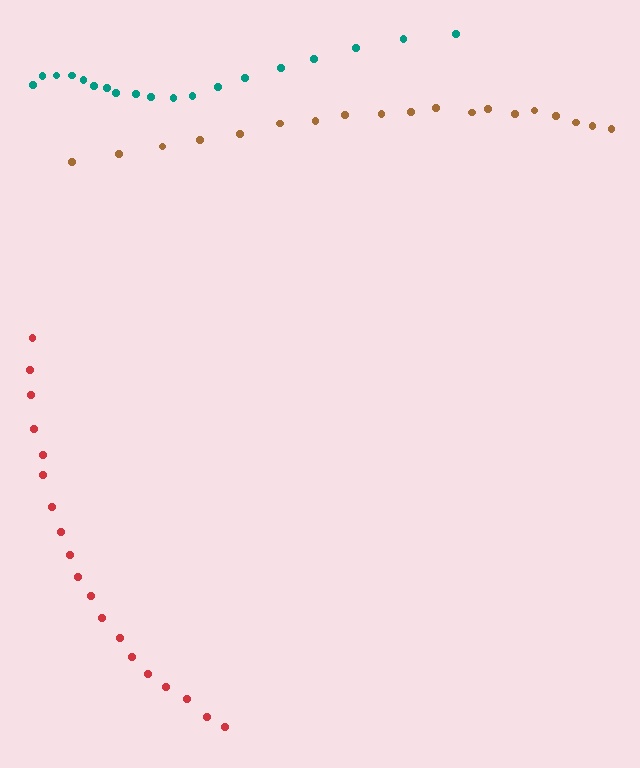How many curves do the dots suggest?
There are 3 distinct paths.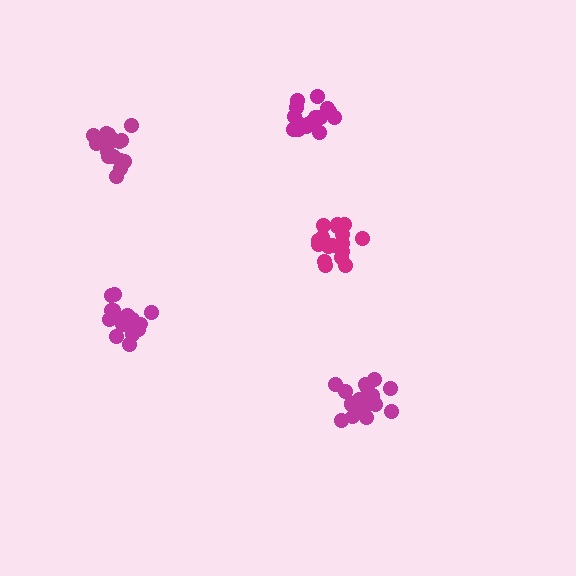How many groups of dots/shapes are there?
There are 5 groups.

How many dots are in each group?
Group 1: 19 dots, Group 2: 20 dots, Group 3: 16 dots, Group 4: 17 dots, Group 5: 19 dots (91 total).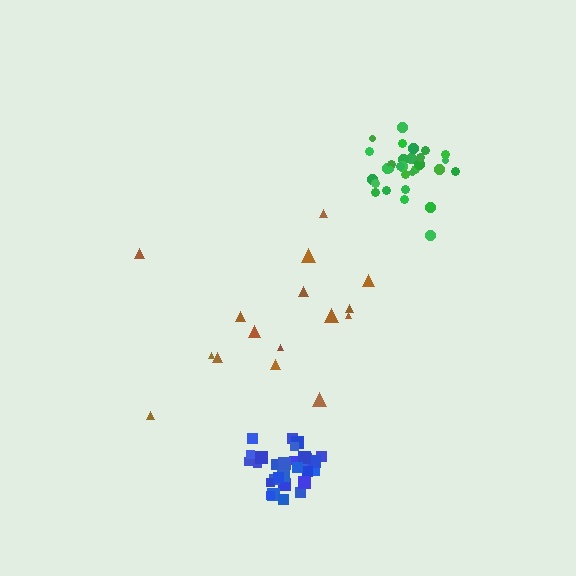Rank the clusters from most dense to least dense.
blue, green, brown.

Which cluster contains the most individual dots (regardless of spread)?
Blue (32).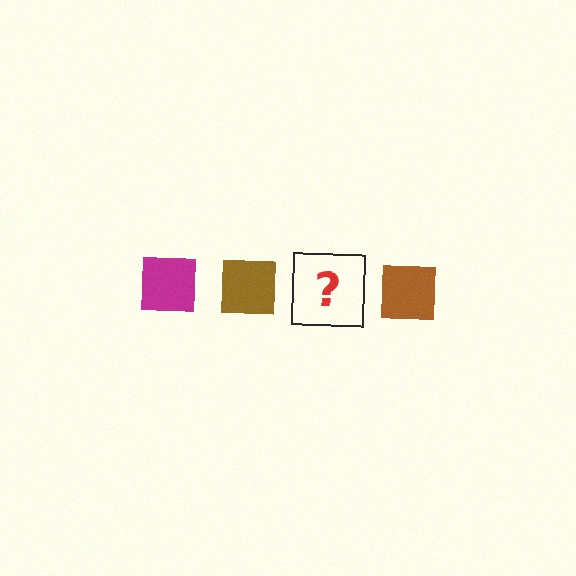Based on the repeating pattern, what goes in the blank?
The blank should be a magenta square.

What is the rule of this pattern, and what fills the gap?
The rule is that the pattern cycles through magenta, brown squares. The gap should be filled with a magenta square.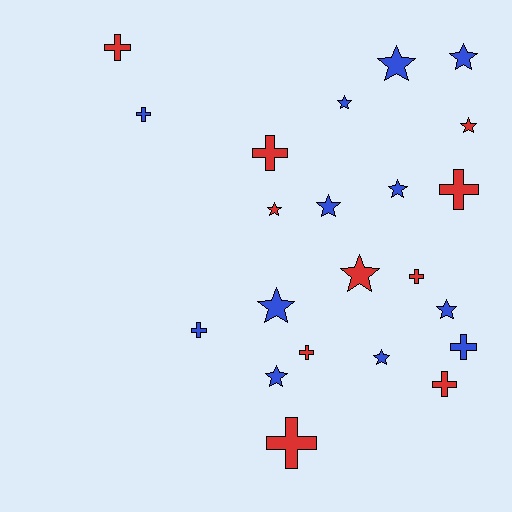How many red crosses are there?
There are 7 red crosses.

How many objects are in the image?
There are 22 objects.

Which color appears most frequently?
Blue, with 12 objects.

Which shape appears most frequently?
Star, with 12 objects.